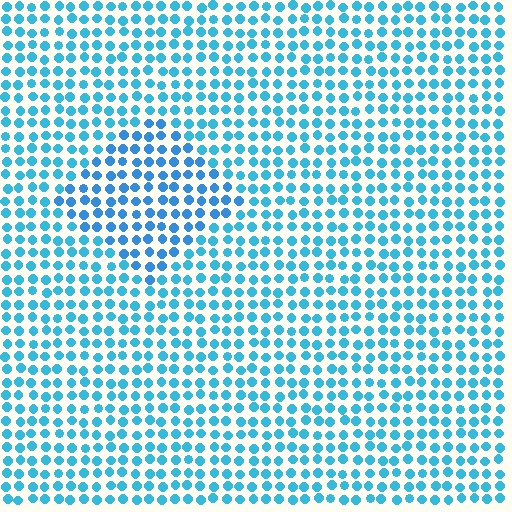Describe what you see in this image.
The image is filled with small cyan elements in a uniform arrangement. A diamond-shaped region is visible where the elements are tinted to a slightly different hue, forming a subtle color boundary.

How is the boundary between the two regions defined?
The boundary is defined purely by a slight shift in hue (about 17 degrees). Spacing, size, and orientation are identical on both sides.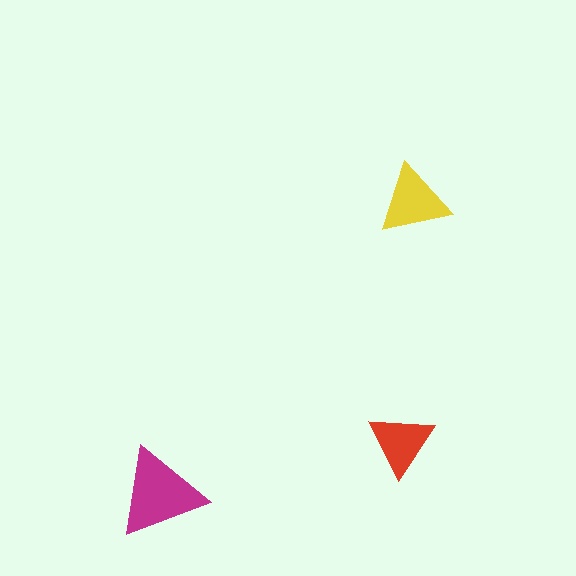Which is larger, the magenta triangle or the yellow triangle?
The magenta one.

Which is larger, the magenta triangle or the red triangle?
The magenta one.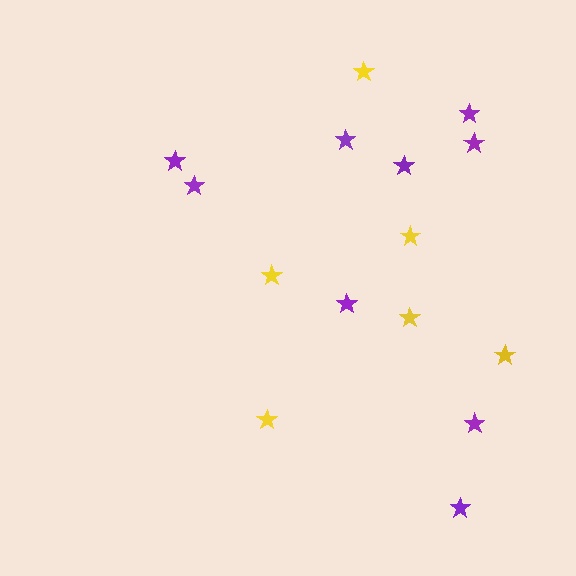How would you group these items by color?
There are 2 groups: one group of purple stars (9) and one group of yellow stars (6).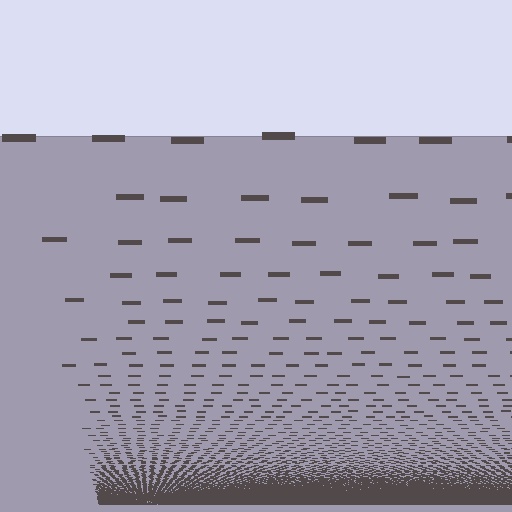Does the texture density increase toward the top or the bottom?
Density increases toward the bottom.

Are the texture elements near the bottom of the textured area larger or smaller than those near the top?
Smaller. The gradient is inverted — elements near the bottom are smaller and denser.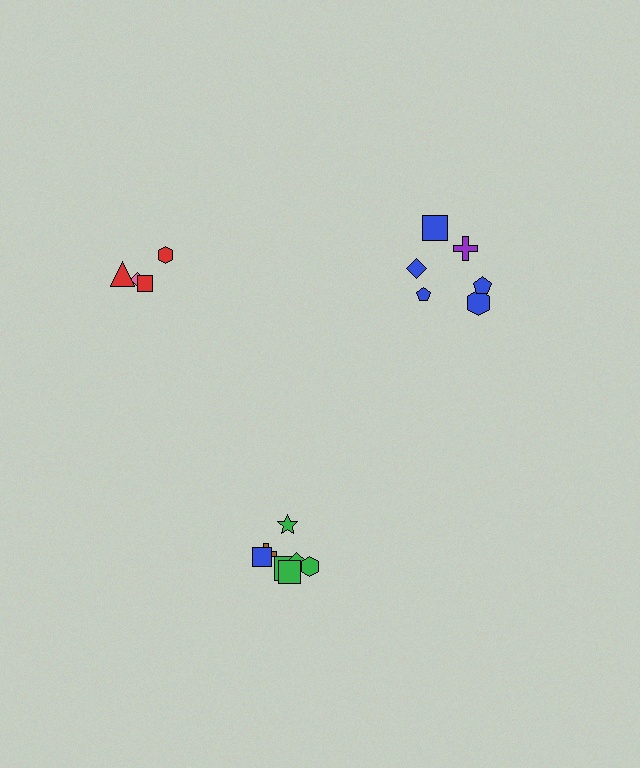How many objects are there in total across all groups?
There are 17 objects.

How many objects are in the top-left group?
There are 4 objects.